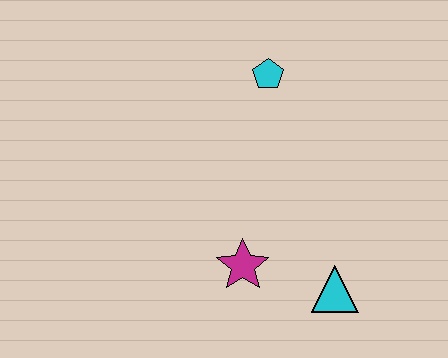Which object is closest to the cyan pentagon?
The magenta star is closest to the cyan pentagon.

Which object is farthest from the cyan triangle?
The cyan pentagon is farthest from the cyan triangle.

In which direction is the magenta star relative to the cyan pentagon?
The magenta star is below the cyan pentagon.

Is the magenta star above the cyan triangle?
Yes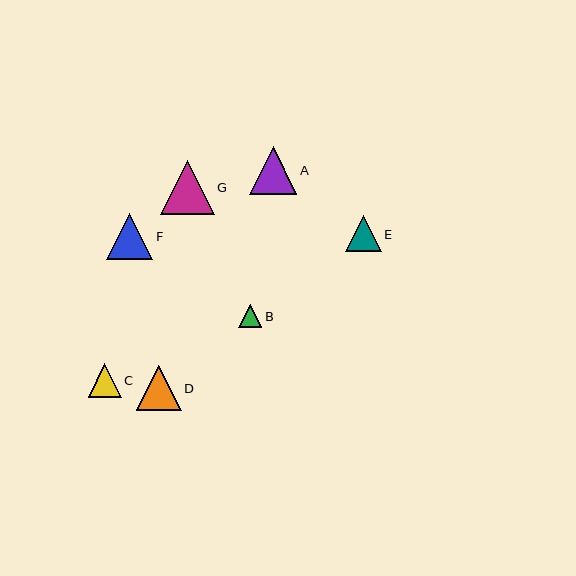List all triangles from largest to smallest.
From largest to smallest: G, A, F, D, E, C, B.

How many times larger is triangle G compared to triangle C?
Triangle G is approximately 1.6 times the size of triangle C.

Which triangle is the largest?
Triangle G is the largest with a size of approximately 54 pixels.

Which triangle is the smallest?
Triangle B is the smallest with a size of approximately 23 pixels.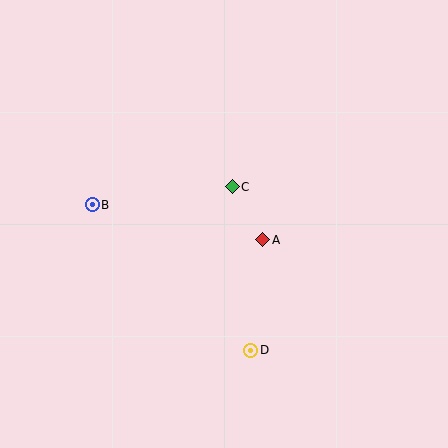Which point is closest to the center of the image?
Point C at (232, 187) is closest to the center.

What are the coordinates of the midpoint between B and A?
The midpoint between B and A is at (177, 222).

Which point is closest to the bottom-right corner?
Point D is closest to the bottom-right corner.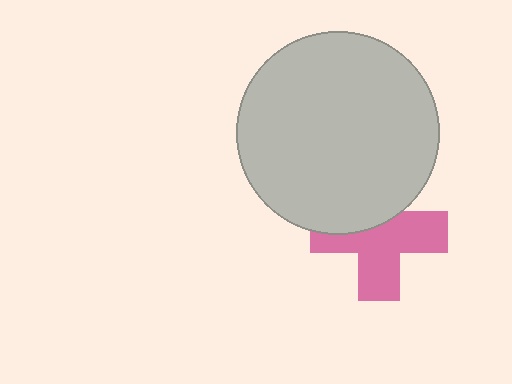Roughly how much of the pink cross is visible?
About half of it is visible (roughly 62%).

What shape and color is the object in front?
The object in front is a light gray circle.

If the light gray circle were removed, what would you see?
You would see the complete pink cross.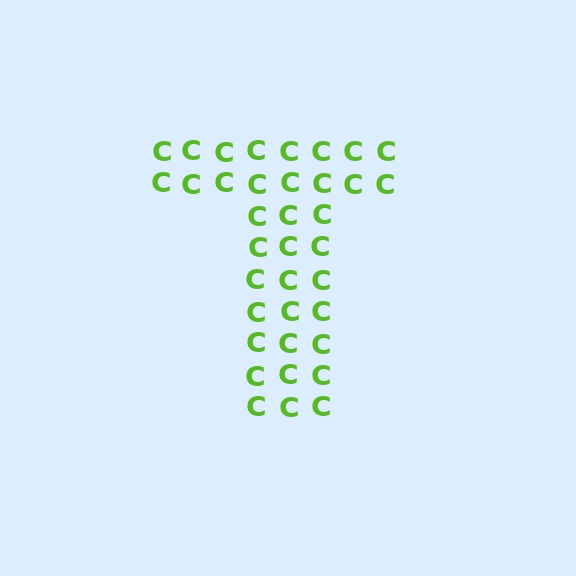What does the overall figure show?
The overall figure shows the letter T.